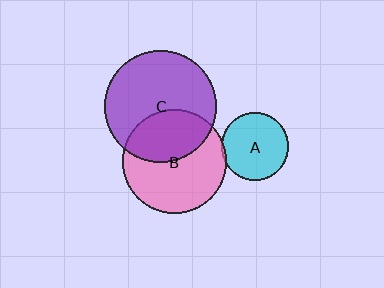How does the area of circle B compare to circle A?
Approximately 2.3 times.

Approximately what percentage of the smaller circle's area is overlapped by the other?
Approximately 5%.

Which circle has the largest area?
Circle C (purple).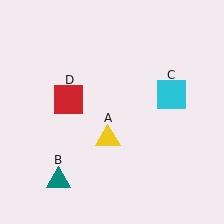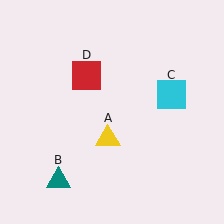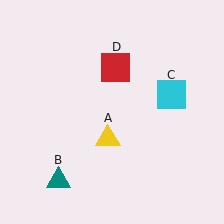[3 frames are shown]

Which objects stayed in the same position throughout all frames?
Yellow triangle (object A) and teal triangle (object B) and cyan square (object C) remained stationary.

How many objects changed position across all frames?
1 object changed position: red square (object D).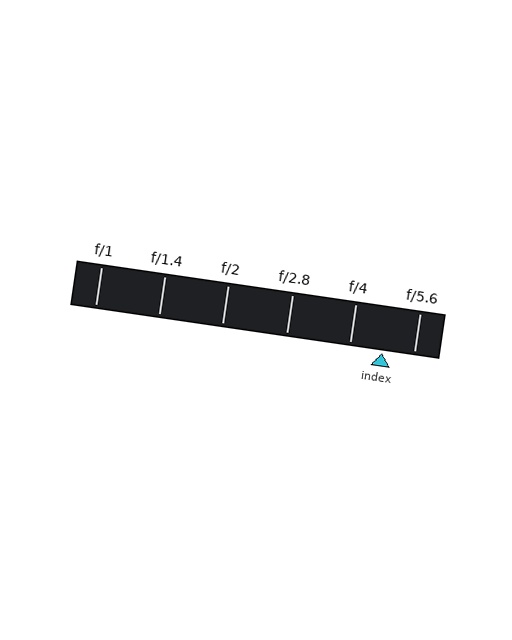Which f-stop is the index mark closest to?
The index mark is closest to f/5.6.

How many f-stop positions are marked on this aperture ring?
There are 6 f-stop positions marked.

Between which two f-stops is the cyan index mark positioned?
The index mark is between f/4 and f/5.6.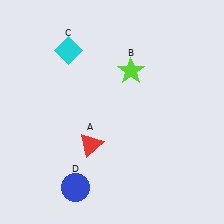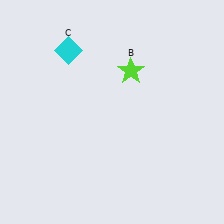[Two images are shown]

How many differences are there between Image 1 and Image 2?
There are 2 differences between the two images.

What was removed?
The red triangle (A), the blue circle (D) were removed in Image 2.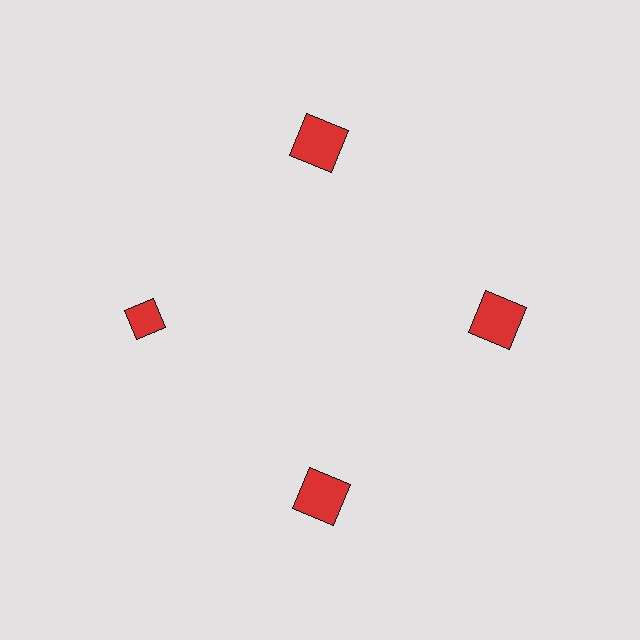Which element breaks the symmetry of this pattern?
The red diamond at roughly the 9 o'clock position breaks the symmetry. All other shapes are red squares.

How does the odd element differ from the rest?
It has a different shape: diamond instead of square.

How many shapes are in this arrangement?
There are 4 shapes arranged in a ring pattern.